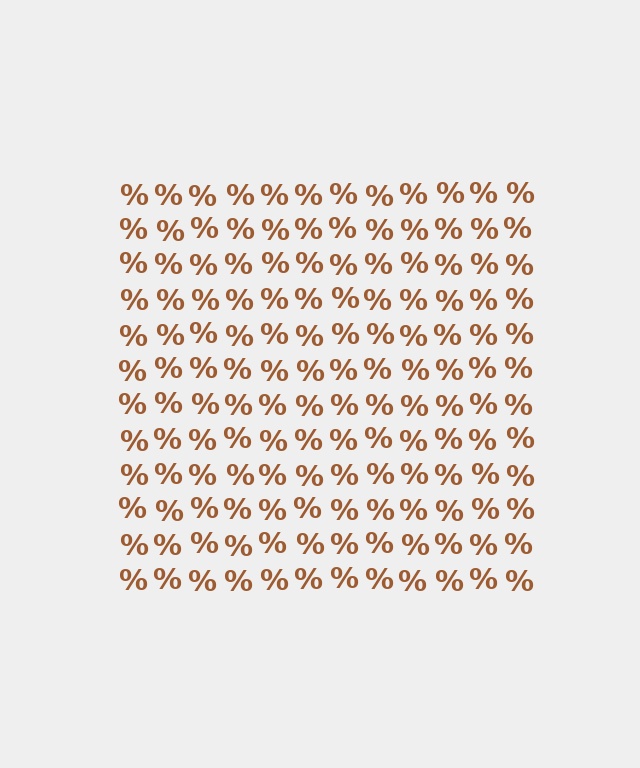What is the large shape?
The large shape is a square.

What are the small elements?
The small elements are percent signs.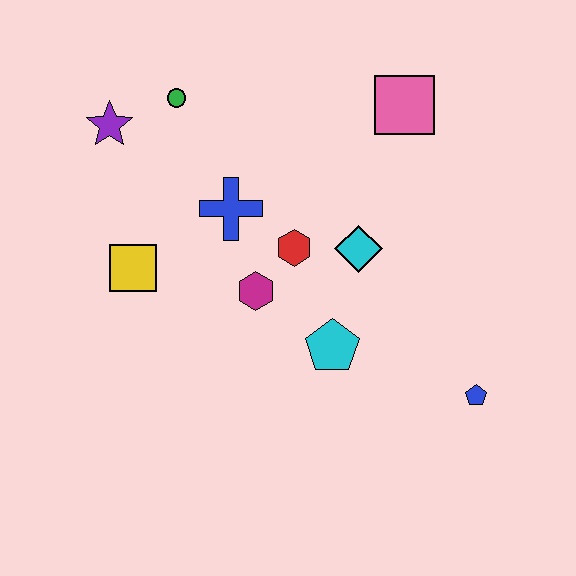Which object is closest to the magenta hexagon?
The red hexagon is closest to the magenta hexagon.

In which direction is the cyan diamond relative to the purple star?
The cyan diamond is to the right of the purple star.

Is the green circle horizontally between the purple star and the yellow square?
No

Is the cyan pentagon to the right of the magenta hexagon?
Yes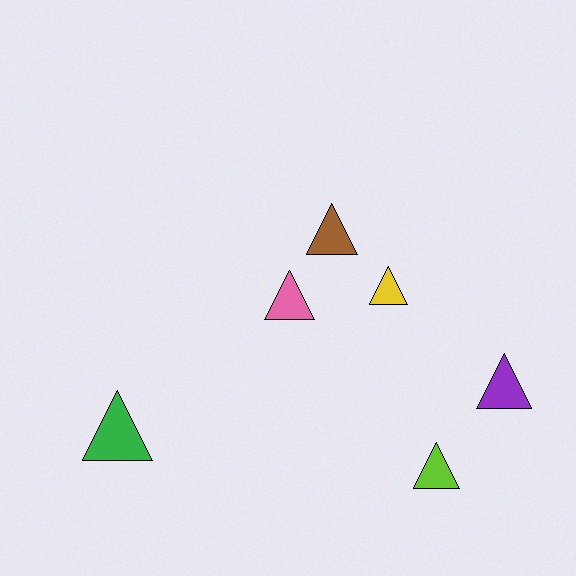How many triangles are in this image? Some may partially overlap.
There are 6 triangles.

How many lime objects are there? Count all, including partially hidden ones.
There is 1 lime object.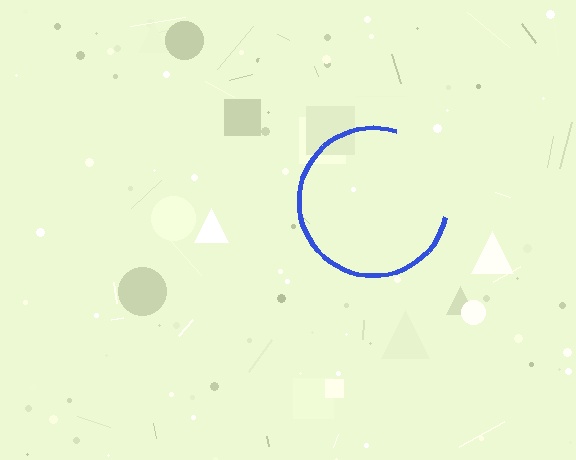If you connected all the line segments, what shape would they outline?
They would outline a circle.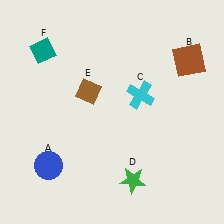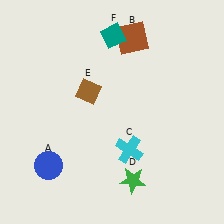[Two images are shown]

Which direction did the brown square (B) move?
The brown square (B) moved left.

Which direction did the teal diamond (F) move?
The teal diamond (F) moved right.